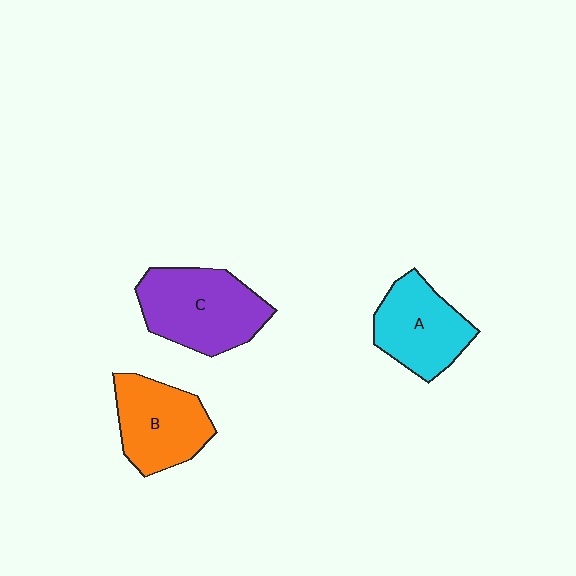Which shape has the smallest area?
Shape A (cyan).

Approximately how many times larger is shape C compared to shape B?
Approximately 1.2 times.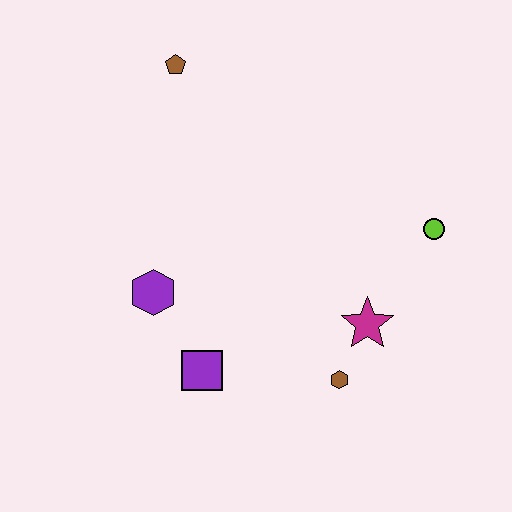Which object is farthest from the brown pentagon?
The brown hexagon is farthest from the brown pentagon.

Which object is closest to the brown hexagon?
The magenta star is closest to the brown hexagon.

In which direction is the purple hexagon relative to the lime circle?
The purple hexagon is to the left of the lime circle.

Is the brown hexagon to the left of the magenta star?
Yes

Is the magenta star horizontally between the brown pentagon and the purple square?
No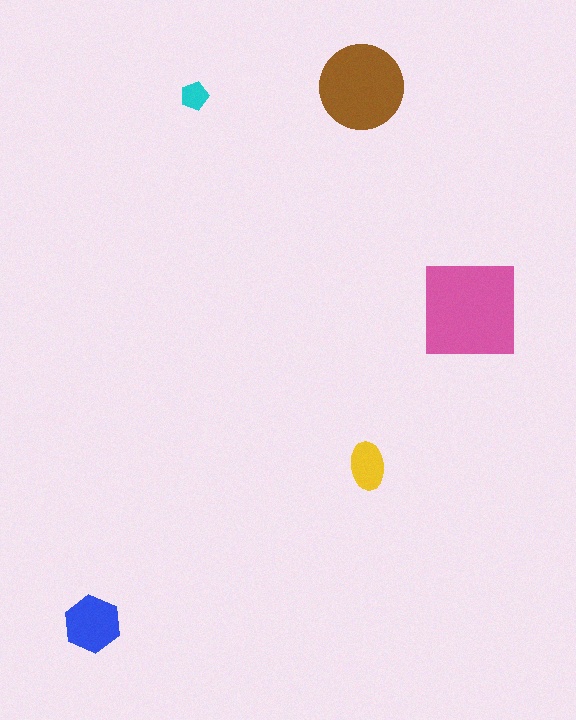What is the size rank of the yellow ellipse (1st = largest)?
4th.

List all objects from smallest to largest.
The cyan pentagon, the yellow ellipse, the blue hexagon, the brown circle, the pink square.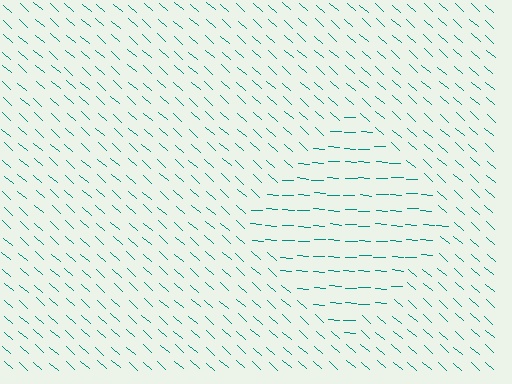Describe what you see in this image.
The image is filled with small teal line segments. A diamond region in the image has lines oriented differently from the surrounding lines, creating a visible texture boundary.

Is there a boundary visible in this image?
Yes, there is a texture boundary formed by a change in line orientation.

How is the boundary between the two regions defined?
The boundary is defined purely by a change in line orientation (approximately 38 degrees difference). All lines are the same color and thickness.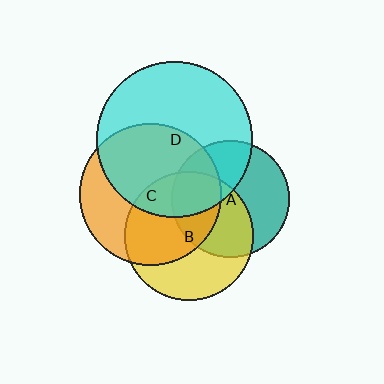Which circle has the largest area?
Circle D (cyan).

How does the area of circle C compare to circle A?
Approximately 1.5 times.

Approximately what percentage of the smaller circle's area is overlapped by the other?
Approximately 50%.